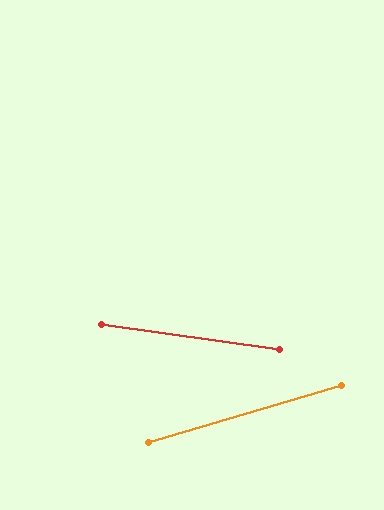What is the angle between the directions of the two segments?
Approximately 24 degrees.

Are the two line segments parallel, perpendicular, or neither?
Neither parallel nor perpendicular — they differ by about 24°.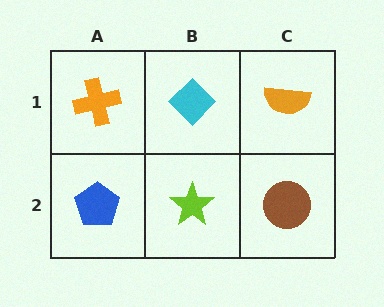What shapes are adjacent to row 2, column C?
An orange semicircle (row 1, column C), a lime star (row 2, column B).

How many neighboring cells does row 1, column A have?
2.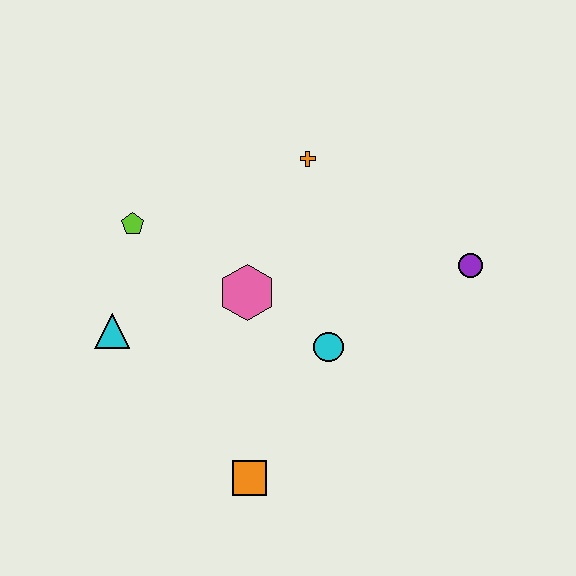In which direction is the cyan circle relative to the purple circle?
The cyan circle is to the left of the purple circle.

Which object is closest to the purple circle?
The cyan circle is closest to the purple circle.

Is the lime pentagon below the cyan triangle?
No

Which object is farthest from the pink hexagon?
The purple circle is farthest from the pink hexagon.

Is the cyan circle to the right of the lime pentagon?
Yes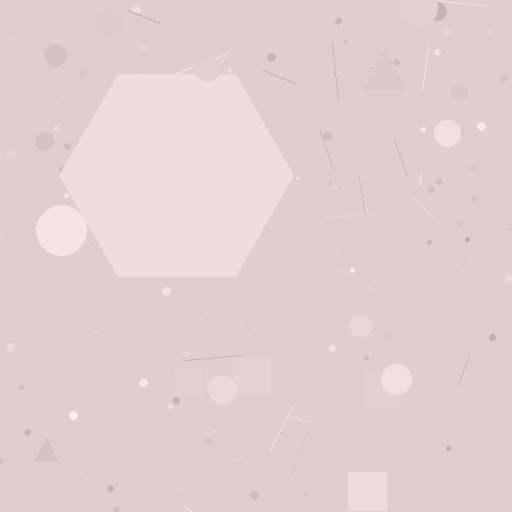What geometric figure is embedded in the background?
A hexagon is embedded in the background.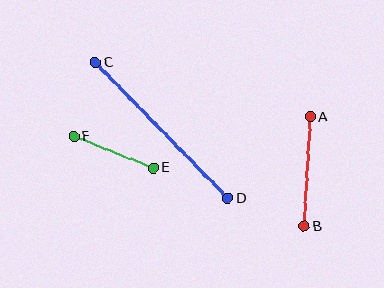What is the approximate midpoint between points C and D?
The midpoint is at approximately (162, 130) pixels.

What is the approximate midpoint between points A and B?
The midpoint is at approximately (307, 172) pixels.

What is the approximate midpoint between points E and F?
The midpoint is at approximately (113, 152) pixels.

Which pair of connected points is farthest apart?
Points C and D are farthest apart.